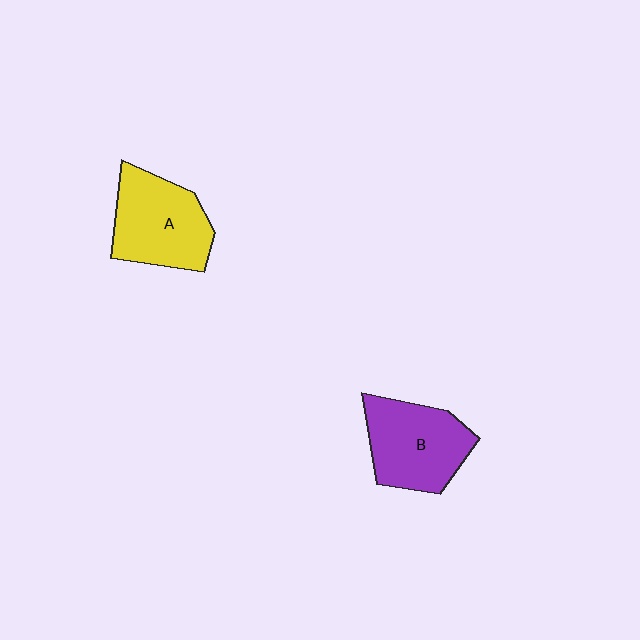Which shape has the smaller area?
Shape B (purple).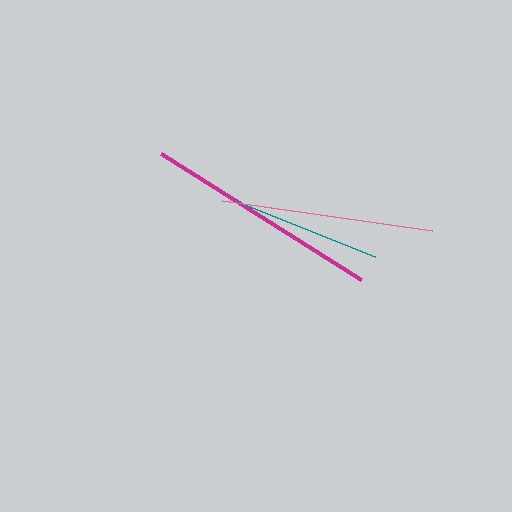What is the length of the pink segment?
The pink segment is approximately 212 pixels long.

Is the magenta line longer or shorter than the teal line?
The magenta line is longer than the teal line.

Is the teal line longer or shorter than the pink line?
The pink line is longer than the teal line.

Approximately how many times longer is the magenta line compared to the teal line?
The magenta line is approximately 1.6 times the length of the teal line.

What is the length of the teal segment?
The teal segment is approximately 149 pixels long.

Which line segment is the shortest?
The teal line is the shortest at approximately 149 pixels.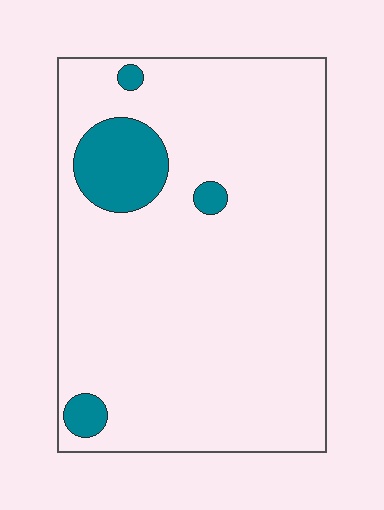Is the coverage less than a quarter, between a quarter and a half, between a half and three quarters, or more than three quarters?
Less than a quarter.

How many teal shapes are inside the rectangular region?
4.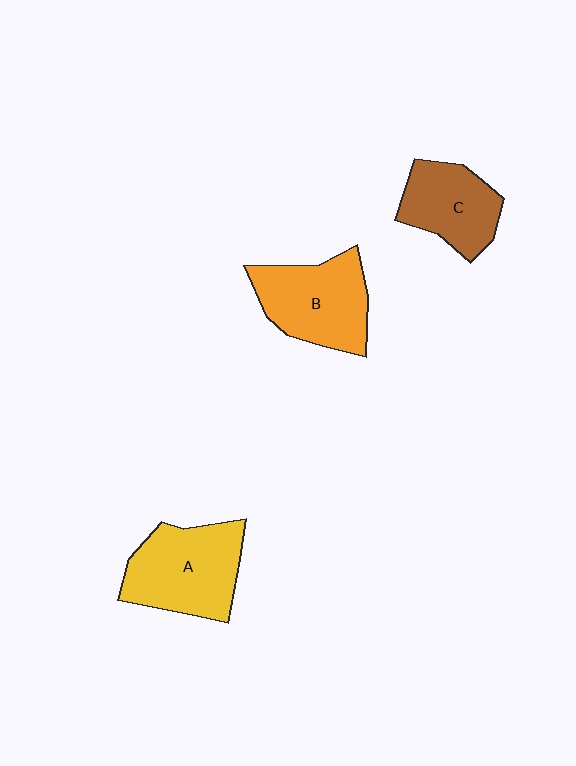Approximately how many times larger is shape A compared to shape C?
Approximately 1.3 times.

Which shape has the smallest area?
Shape C (brown).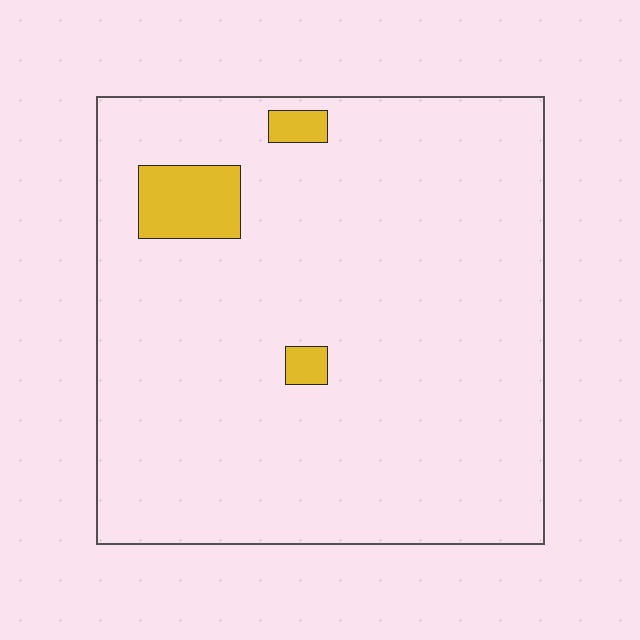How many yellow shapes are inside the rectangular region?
3.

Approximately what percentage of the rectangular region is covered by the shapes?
Approximately 5%.